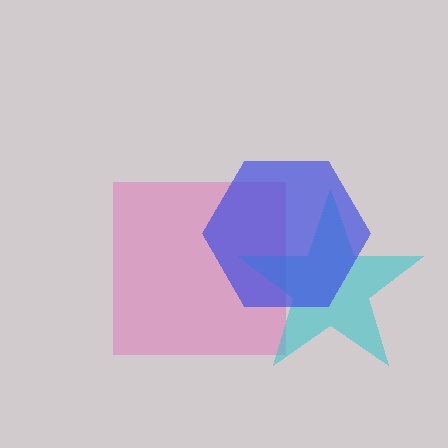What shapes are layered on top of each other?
The layered shapes are: a pink square, a cyan star, a blue hexagon.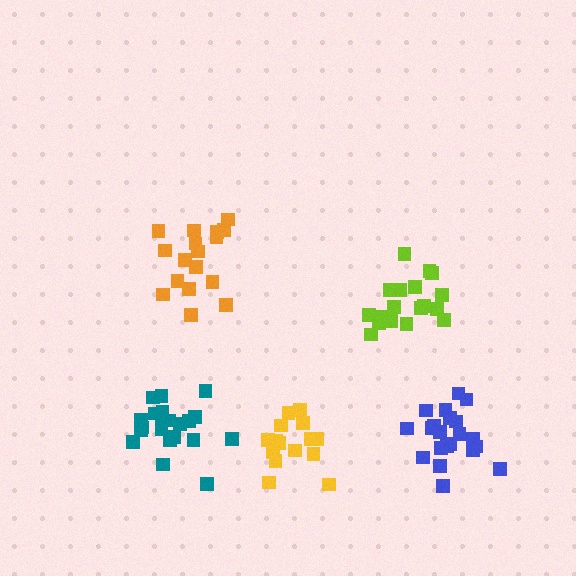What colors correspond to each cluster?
The clusters are colored: blue, orange, teal, yellow, lime.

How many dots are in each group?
Group 1: 21 dots, Group 2: 17 dots, Group 3: 21 dots, Group 4: 15 dots, Group 5: 18 dots (92 total).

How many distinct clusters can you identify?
There are 5 distinct clusters.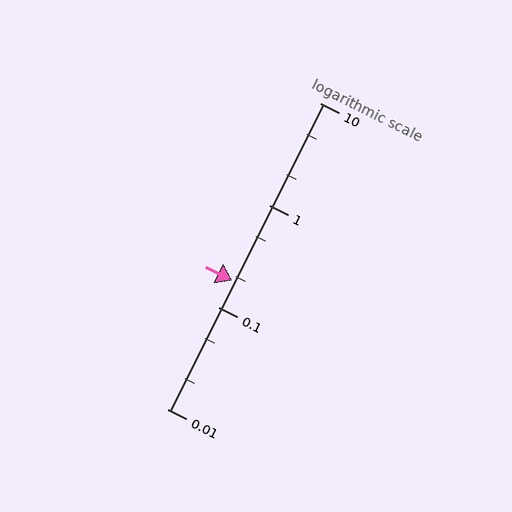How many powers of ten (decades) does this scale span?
The scale spans 3 decades, from 0.01 to 10.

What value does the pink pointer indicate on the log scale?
The pointer indicates approximately 0.18.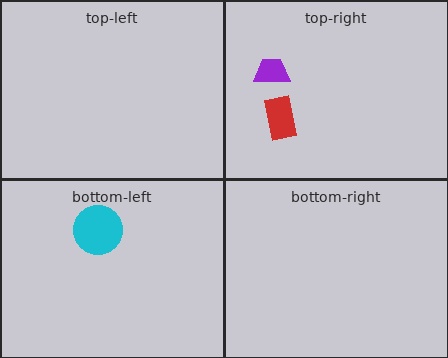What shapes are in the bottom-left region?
The cyan circle.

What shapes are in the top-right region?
The purple trapezoid, the red rectangle.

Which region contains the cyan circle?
The bottom-left region.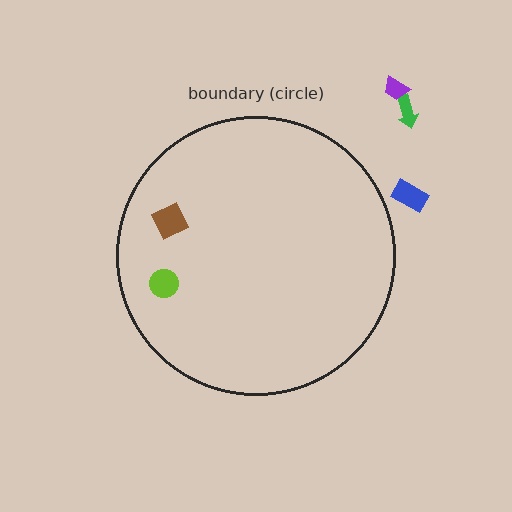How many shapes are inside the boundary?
2 inside, 3 outside.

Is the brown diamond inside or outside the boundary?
Inside.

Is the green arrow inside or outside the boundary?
Outside.